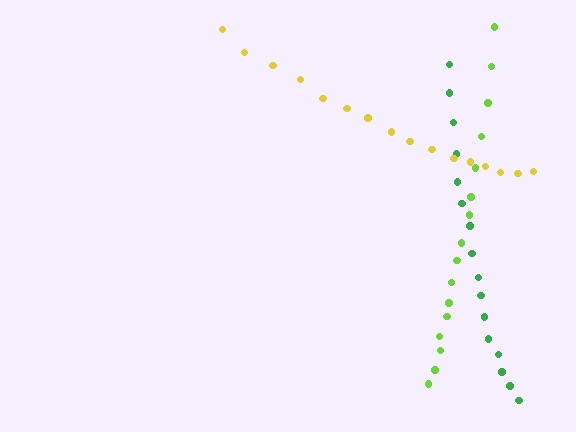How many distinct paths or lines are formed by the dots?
There are 3 distinct paths.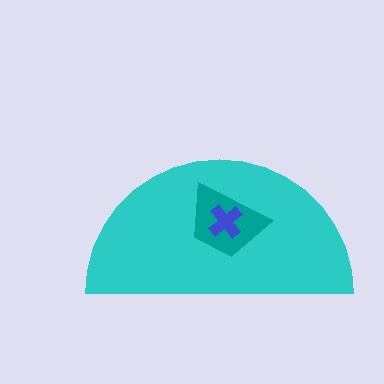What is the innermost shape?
The blue cross.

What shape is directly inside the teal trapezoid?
The blue cross.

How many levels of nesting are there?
3.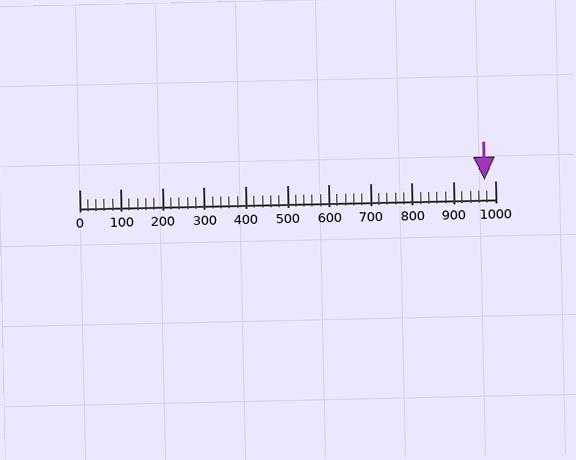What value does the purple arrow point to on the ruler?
The purple arrow points to approximately 976.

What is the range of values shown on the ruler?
The ruler shows values from 0 to 1000.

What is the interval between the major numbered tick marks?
The major tick marks are spaced 100 units apart.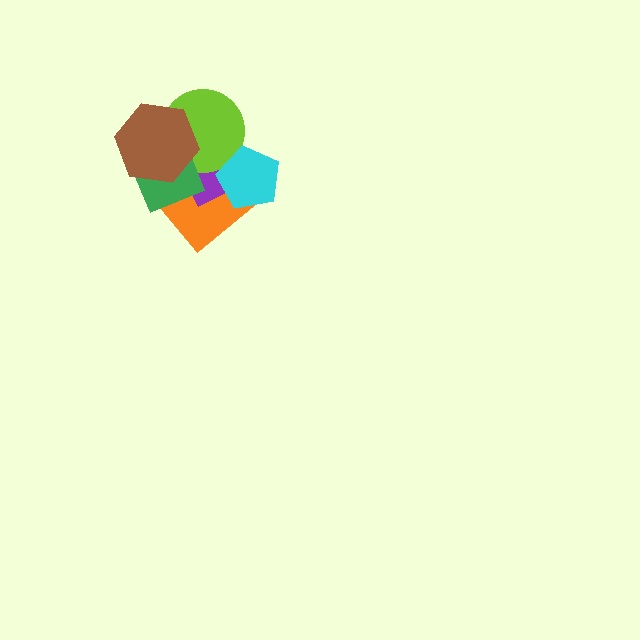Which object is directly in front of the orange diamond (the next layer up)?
The purple square is directly in front of the orange diamond.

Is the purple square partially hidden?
Yes, it is partially covered by another shape.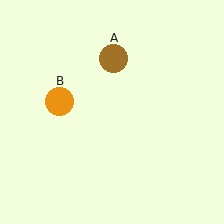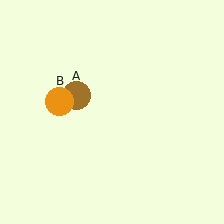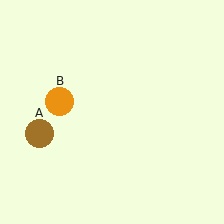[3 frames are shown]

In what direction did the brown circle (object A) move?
The brown circle (object A) moved down and to the left.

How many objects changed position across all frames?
1 object changed position: brown circle (object A).